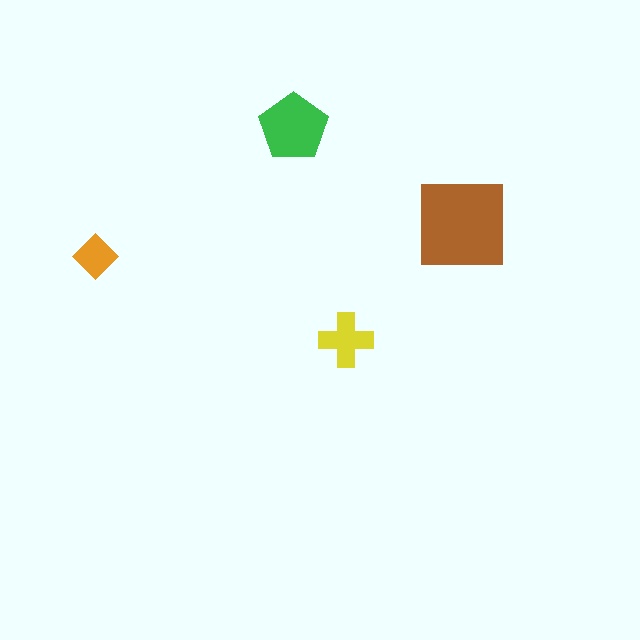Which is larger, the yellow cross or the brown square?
The brown square.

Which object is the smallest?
The orange diamond.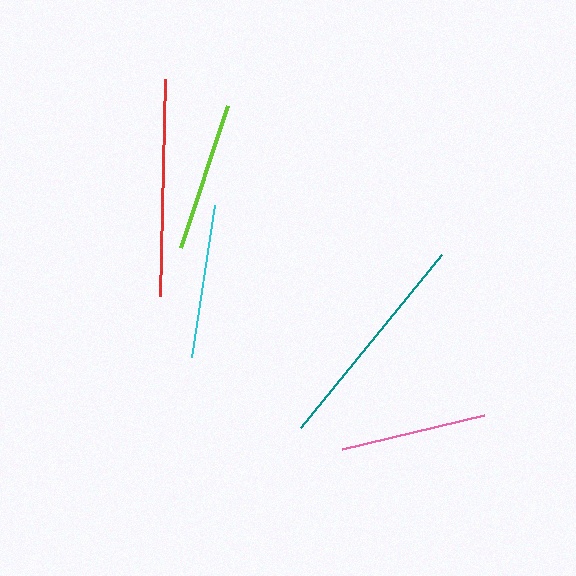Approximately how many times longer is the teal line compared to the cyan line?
The teal line is approximately 1.5 times the length of the cyan line.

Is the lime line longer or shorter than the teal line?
The teal line is longer than the lime line.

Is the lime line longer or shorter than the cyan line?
The cyan line is longer than the lime line.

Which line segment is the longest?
The teal line is the longest at approximately 223 pixels.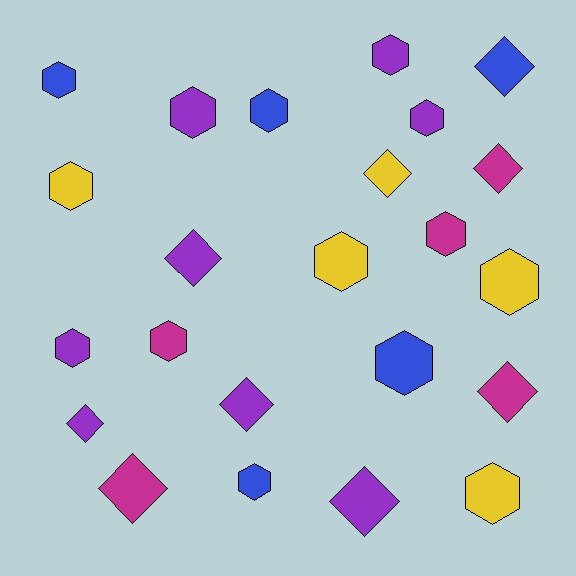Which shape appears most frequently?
Hexagon, with 14 objects.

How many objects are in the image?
There are 23 objects.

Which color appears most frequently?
Purple, with 8 objects.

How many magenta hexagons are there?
There are 2 magenta hexagons.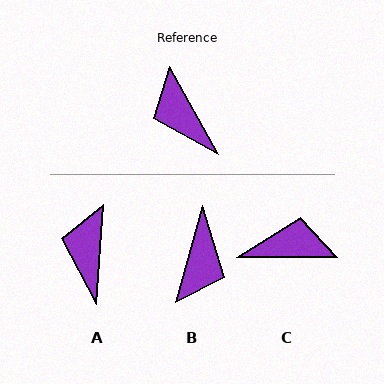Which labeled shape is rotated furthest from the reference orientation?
B, about 136 degrees away.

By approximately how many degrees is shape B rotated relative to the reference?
Approximately 136 degrees counter-clockwise.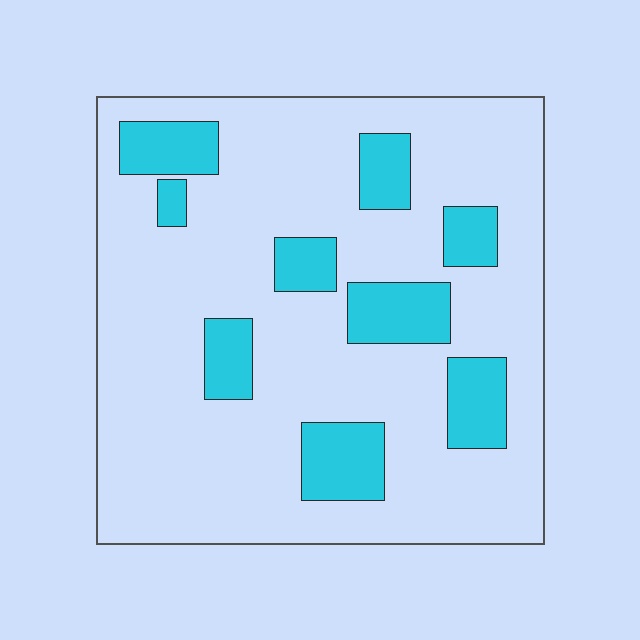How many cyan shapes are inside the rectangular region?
9.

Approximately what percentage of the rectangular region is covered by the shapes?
Approximately 20%.